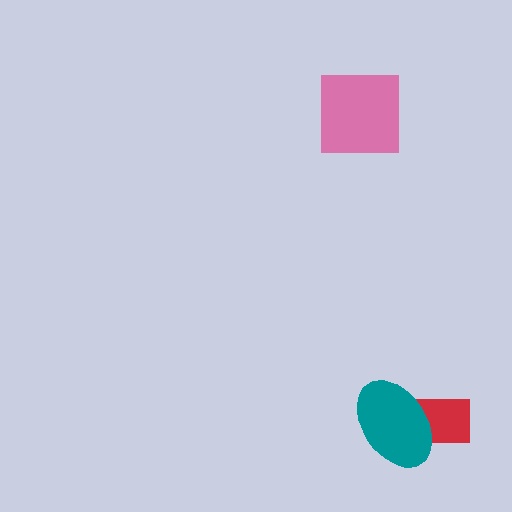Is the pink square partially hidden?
No, no other shape covers it.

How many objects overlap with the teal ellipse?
1 object overlaps with the teal ellipse.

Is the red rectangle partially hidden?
Yes, it is partially covered by another shape.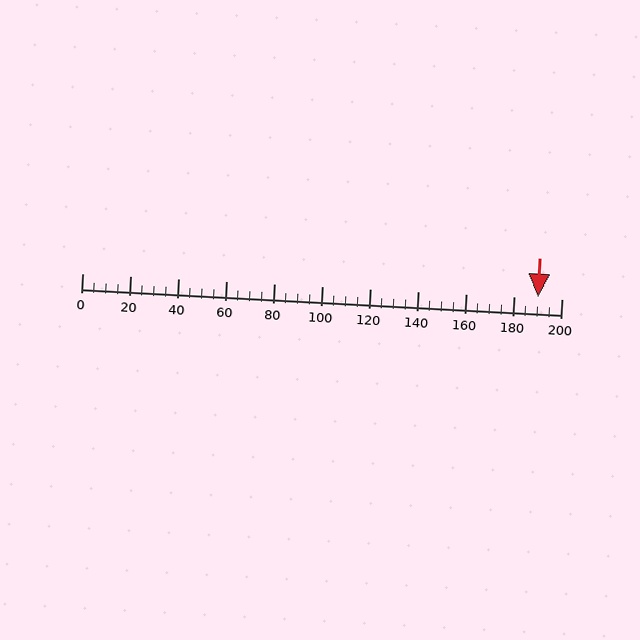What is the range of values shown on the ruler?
The ruler shows values from 0 to 200.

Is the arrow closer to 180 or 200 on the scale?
The arrow is closer to 200.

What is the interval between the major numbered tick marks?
The major tick marks are spaced 20 units apart.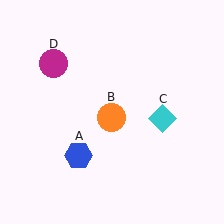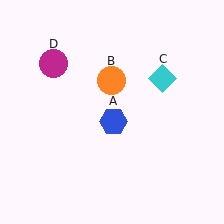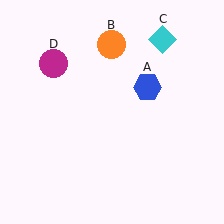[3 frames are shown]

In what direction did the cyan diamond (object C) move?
The cyan diamond (object C) moved up.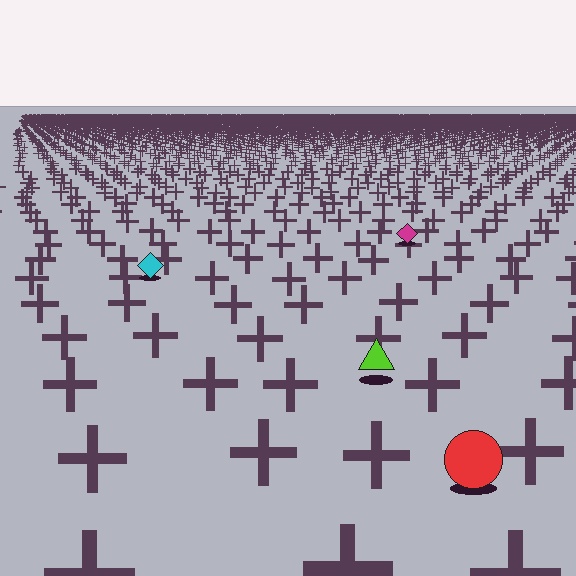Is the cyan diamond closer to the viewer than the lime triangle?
No. The lime triangle is closer — you can tell from the texture gradient: the ground texture is coarser near it.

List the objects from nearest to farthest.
From nearest to farthest: the red circle, the lime triangle, the cyan diamond, the magenta diamond.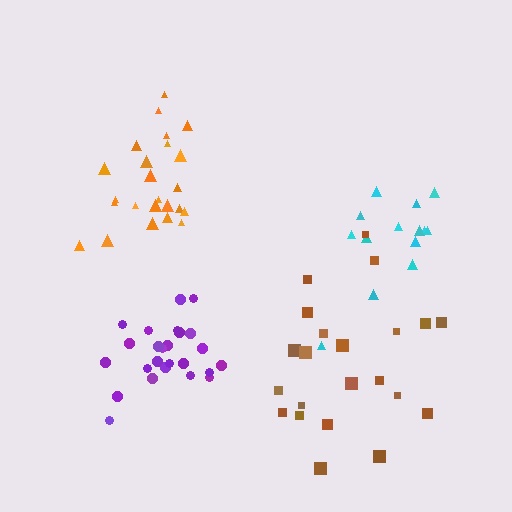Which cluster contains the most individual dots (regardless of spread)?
Purple (25).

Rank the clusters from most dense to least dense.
purple, orange, brown, cyan.